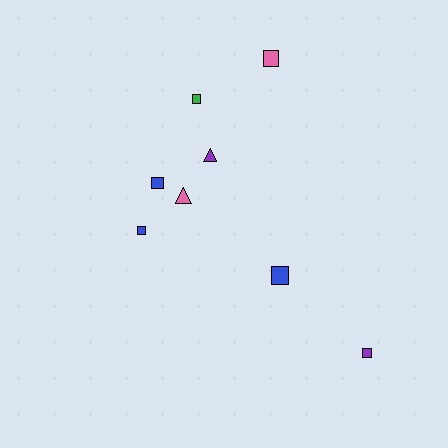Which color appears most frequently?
Blue, with 3 objects.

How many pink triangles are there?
There is 1 pink triangle.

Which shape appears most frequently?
Square, with 6 objects.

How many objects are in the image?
There are 8 objects.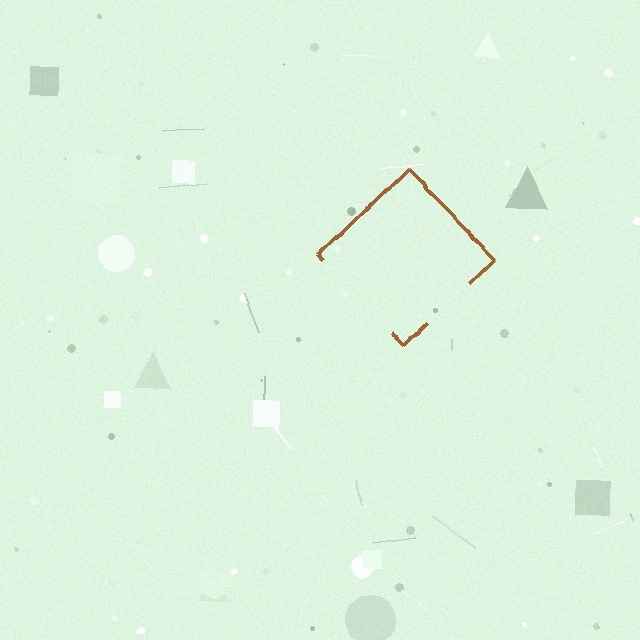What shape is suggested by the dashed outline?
The dashed outline suggests a diamond.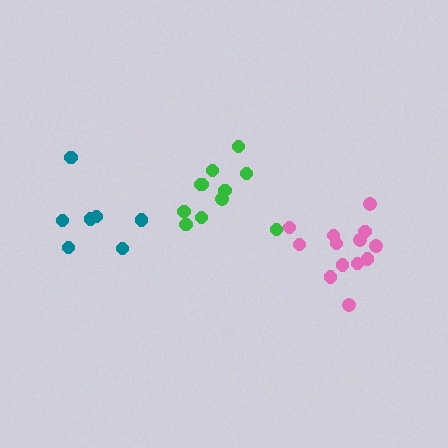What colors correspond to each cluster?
The clusters are colored: pink, green, teal.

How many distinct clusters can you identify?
There are 3 distinct clusters.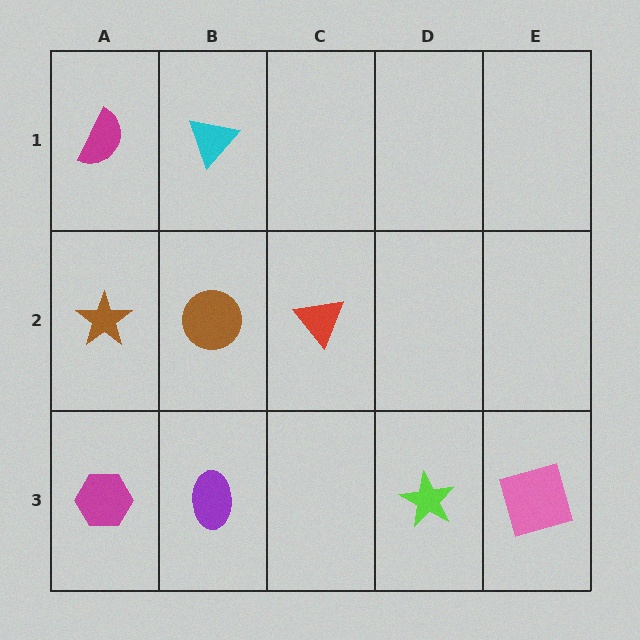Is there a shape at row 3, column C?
No, that cell is empty.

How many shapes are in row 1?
2 shapes.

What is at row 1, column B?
A cyan triangle.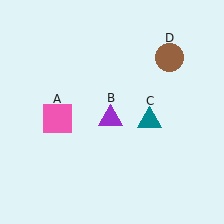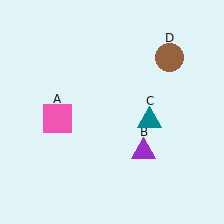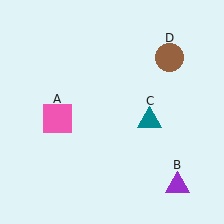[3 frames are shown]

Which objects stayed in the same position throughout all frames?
Pink square (object A) and teal triangle (object C) and brown circle (object D) remained stationary.